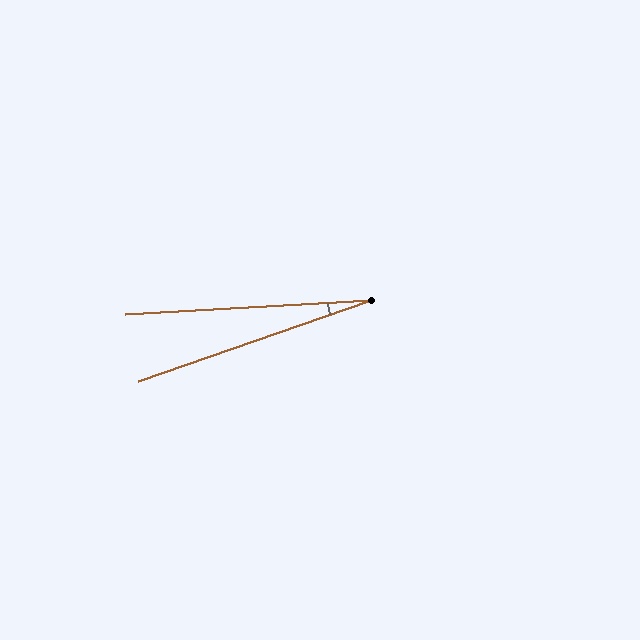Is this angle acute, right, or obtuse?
It is acute.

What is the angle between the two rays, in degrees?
Approximately 16 degrees.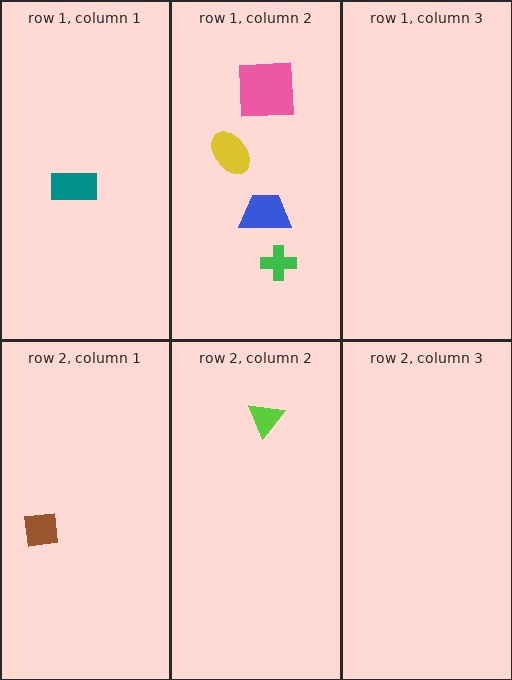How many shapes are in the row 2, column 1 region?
1.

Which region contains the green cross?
The row 1, column 2 region.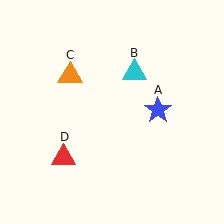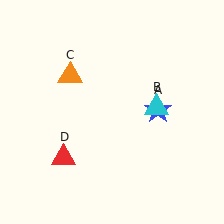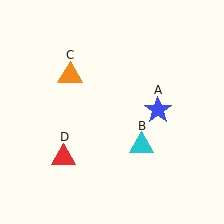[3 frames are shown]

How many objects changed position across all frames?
1 object changed position: cyan triangle (object B).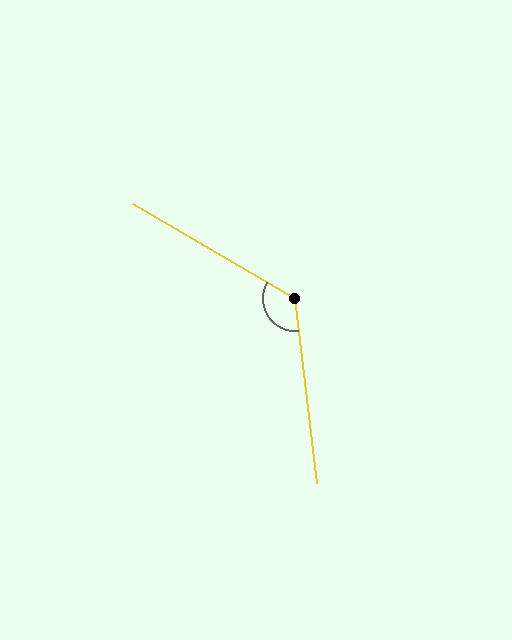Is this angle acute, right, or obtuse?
It is obtuse.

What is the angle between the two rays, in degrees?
Approximately 127 degrees.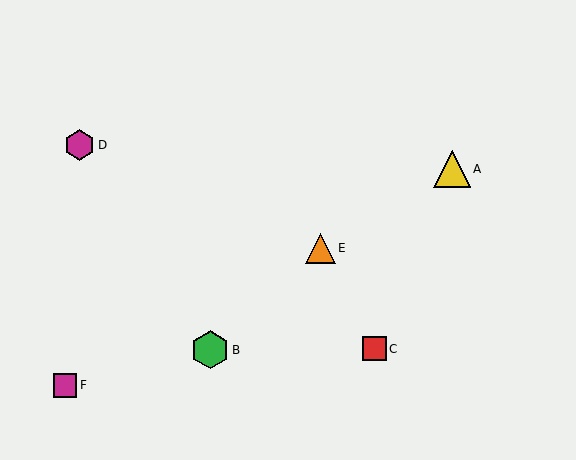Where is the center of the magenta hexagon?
The center of the magenta hexagon is at (80, 145).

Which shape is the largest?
The green hexagon (labeled B) is the largest.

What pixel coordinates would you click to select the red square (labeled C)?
Click at (374, 349) to select the red square C.